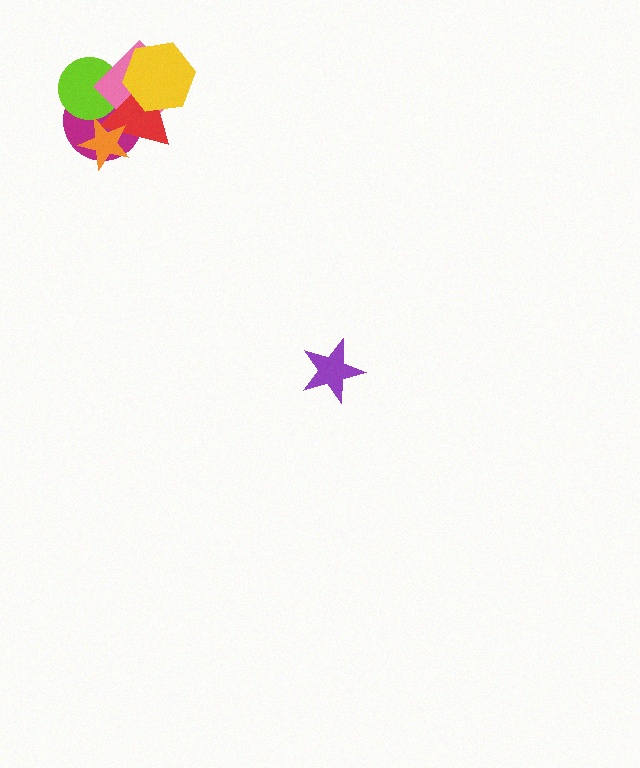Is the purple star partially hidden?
No, no other shape covers it.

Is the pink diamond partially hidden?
Yes, it is partially covered by another shape.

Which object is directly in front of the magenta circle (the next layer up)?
The lime circle is directly in front of the magenta circle.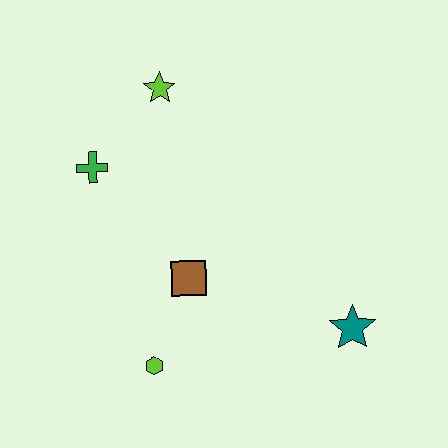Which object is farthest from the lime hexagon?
The lime star is farthest from the lime hexagon.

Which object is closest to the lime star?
The green cross is closest to the lime star.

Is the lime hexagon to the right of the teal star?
No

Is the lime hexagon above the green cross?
No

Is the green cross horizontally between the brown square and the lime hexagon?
No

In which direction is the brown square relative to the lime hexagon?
The brown square is above the lime hexagon.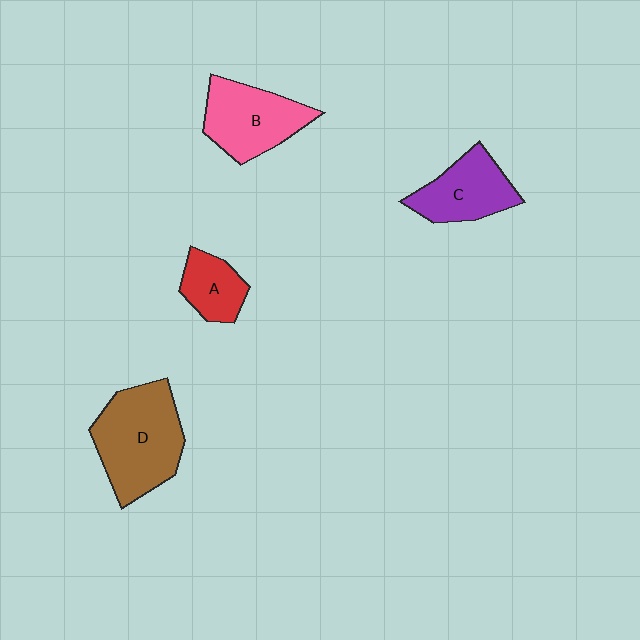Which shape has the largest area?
Shape D (brown).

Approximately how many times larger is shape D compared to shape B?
Approximately 1.3 times.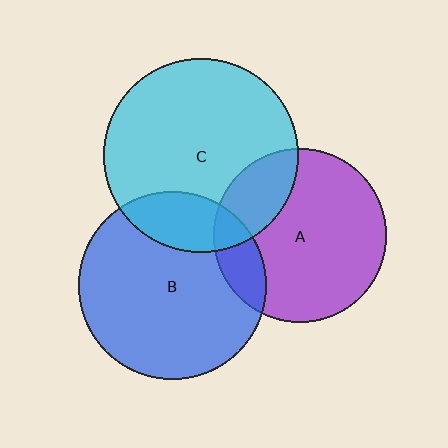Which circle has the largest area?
Circle C (cyan).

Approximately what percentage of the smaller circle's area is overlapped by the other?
Approximately 20%.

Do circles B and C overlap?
Yes.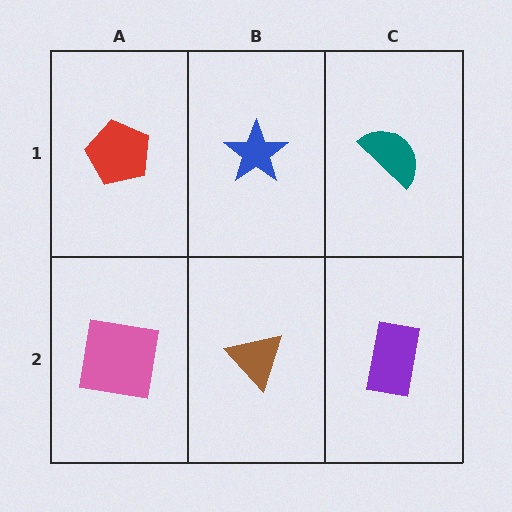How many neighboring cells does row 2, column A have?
2.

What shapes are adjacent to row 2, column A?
A red pentagon (row 1, column A), a brown triangle (row 2, column B).